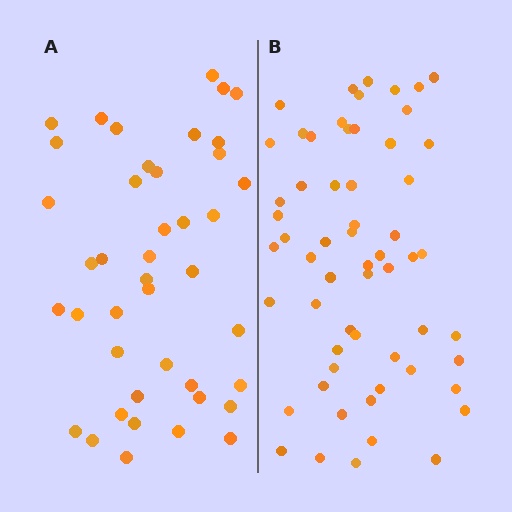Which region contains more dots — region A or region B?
Region B (the right region) has more dots.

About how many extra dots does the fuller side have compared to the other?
Region B has approximately 15 more dots than region A.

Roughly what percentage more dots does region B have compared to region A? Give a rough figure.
About 40% more.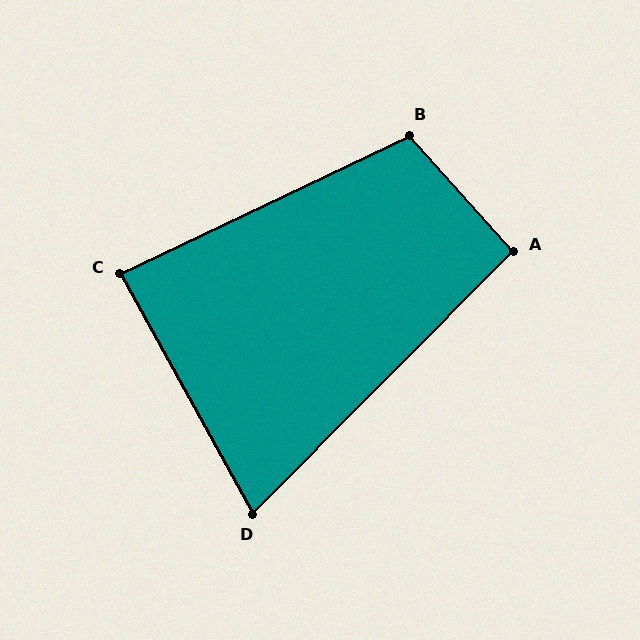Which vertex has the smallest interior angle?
D, at approximately 74 degrees.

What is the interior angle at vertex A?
Approximately 93 degrees (approximately right).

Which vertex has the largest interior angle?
B, at approximately 106 degrees.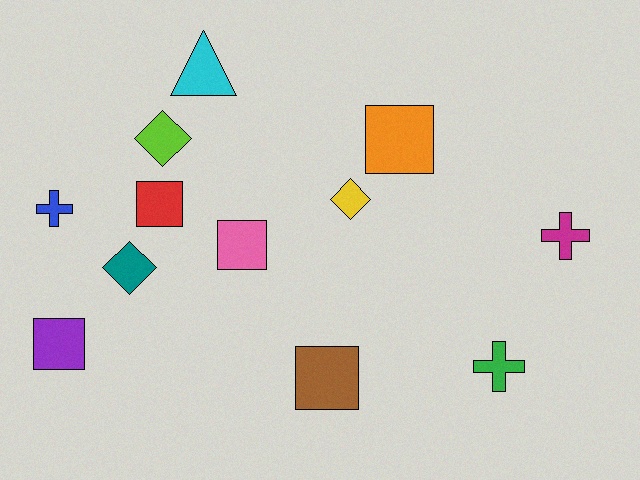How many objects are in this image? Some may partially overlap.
There are 12 objects.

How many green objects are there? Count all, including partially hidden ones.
There is 1 green object.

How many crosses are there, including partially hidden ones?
There are 3 crosses.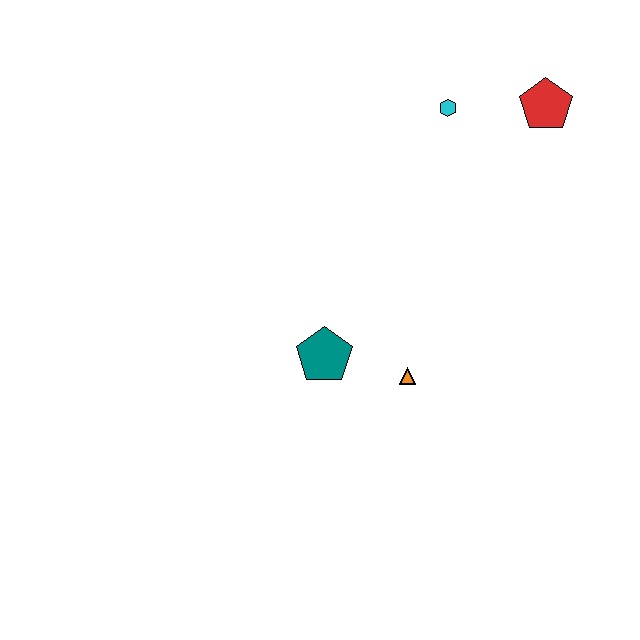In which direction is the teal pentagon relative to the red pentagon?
The teal pentagon is below the red pentagon.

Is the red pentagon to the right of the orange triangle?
Yes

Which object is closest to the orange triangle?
The teal pentagon is closest to the orange triangle.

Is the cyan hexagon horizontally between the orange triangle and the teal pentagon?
No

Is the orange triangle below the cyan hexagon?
Yes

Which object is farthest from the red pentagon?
The teal pentagon is farthest from the red pentagon.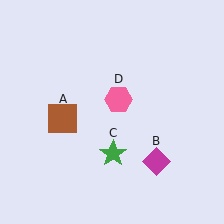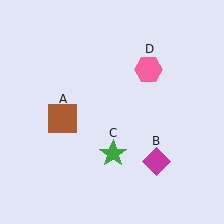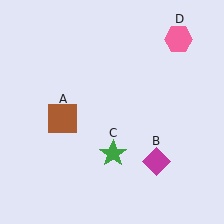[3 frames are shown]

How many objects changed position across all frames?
1 object changed position: pink hexagon (object D).